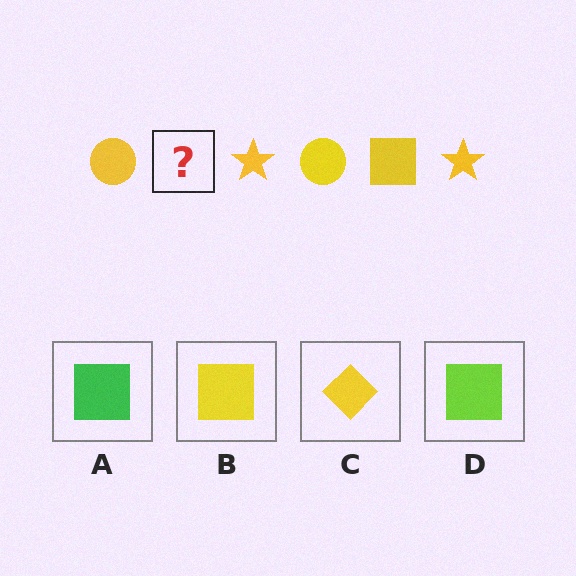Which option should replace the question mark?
Option B.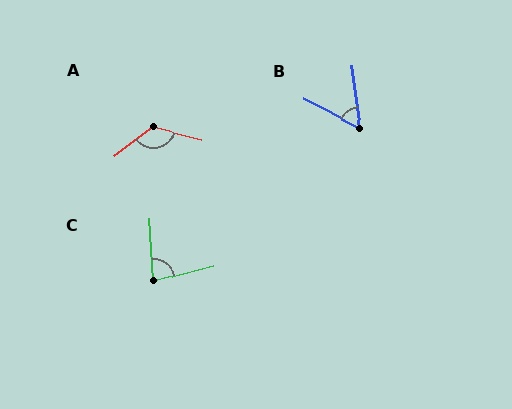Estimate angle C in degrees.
Approximately 78 degrees.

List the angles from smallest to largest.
B (55°), C (78°), A (129°).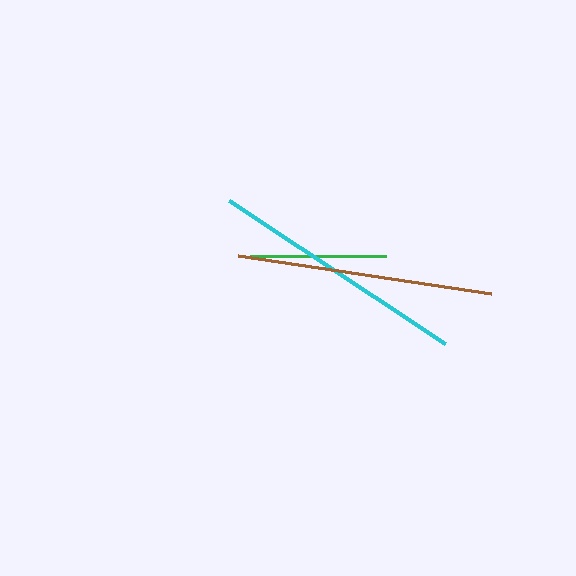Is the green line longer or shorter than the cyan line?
The cyan line is longer than the green line.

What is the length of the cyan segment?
The cyan segment is approximately 259 pixels long.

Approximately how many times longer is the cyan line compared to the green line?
The cyan line is approximately 1.9 times the length of the green line.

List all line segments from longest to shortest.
From longest to shortest: cyan, brown, green.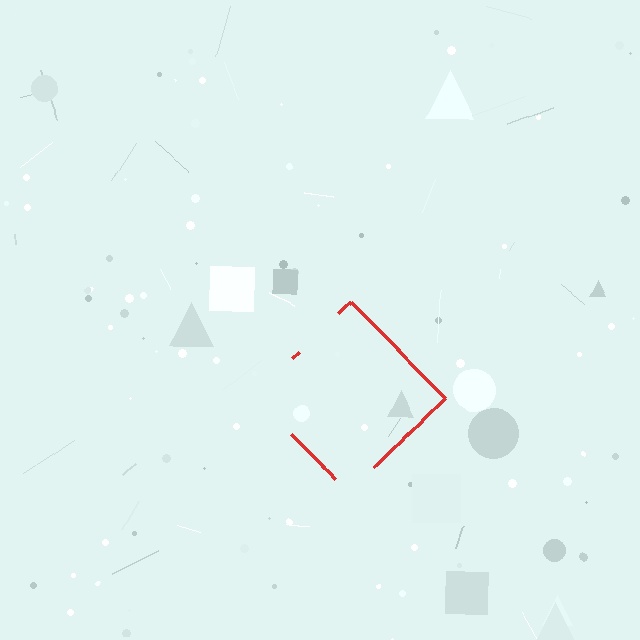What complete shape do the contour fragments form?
The contour fragments form a diamond.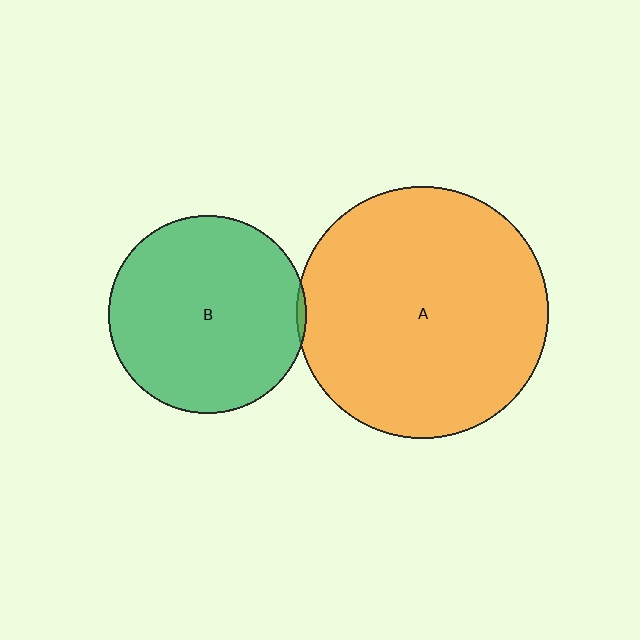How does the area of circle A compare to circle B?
Approximately 1.6 times.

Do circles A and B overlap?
Yes.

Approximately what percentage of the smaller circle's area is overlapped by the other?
Approximately 5%.